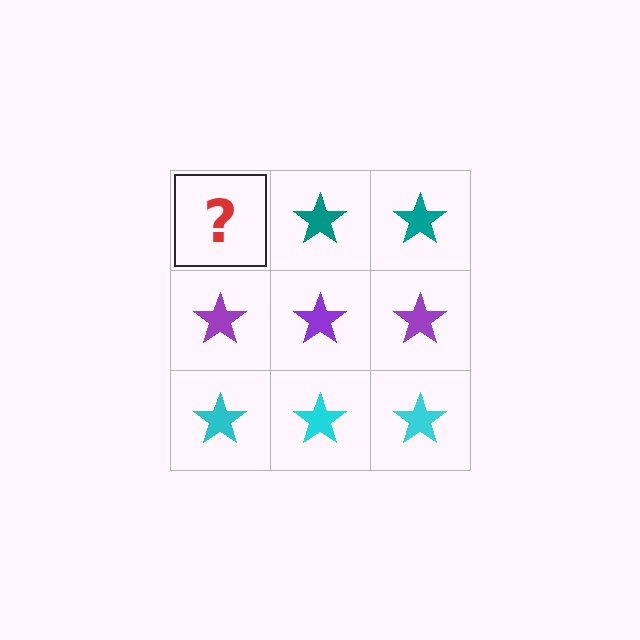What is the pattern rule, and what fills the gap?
The rule is that each row has a consistent color. The gap should be filled with a teal star.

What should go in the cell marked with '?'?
The missing cell should contain a teal star.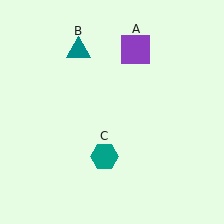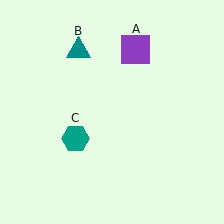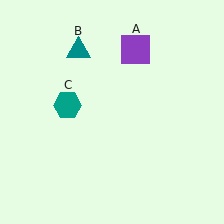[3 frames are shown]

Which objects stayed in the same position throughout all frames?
Purple square (object A) and teal triangle (object B) remained stationary.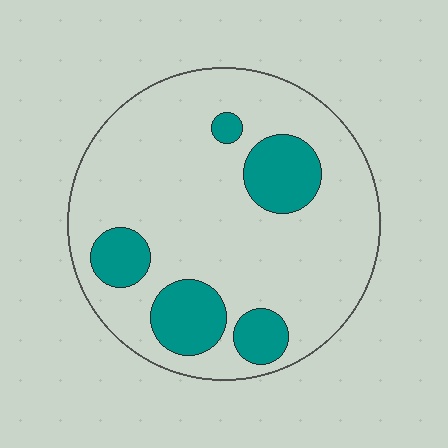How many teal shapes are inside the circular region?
5.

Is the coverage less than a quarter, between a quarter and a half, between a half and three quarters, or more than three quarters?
Less than a quarter.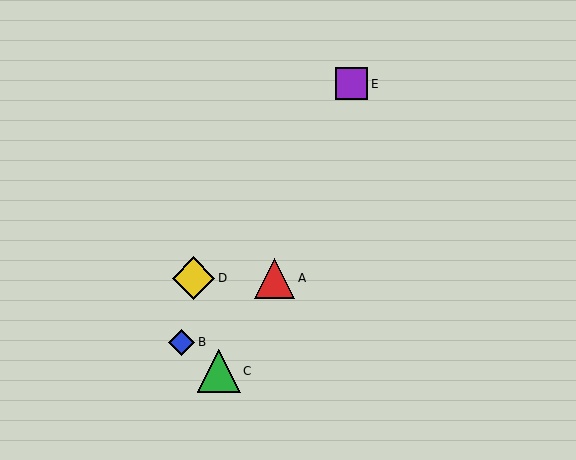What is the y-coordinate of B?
Object B is at y≈342.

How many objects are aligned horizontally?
2 objects (A, D) are aligned horizontally.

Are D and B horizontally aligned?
No, D is at y≈278 and B is at y≈342.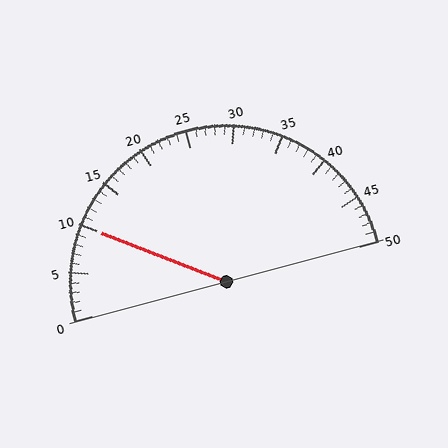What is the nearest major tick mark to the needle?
The nearest major tick mark is 10.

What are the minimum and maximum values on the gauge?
The gauge ranges from 0 to 50.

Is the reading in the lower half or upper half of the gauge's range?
The reading is in the lower half of the range (0 to 50).